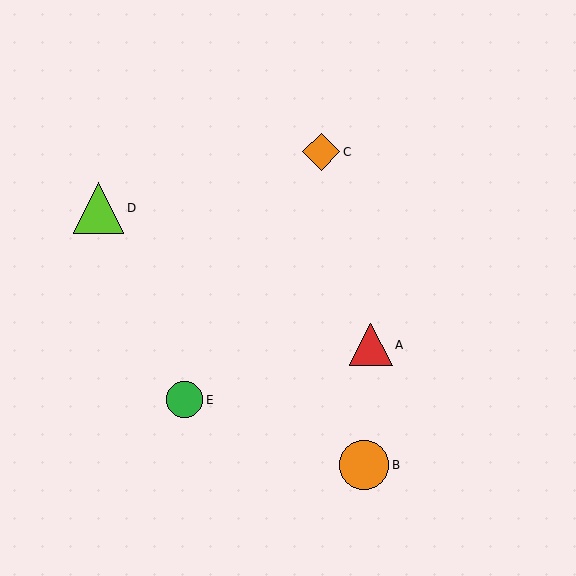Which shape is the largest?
The lime triangle (labeled D) is the largest.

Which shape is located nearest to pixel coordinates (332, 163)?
The orange diamond (labeled C) at (321, 152) is nearest to that location.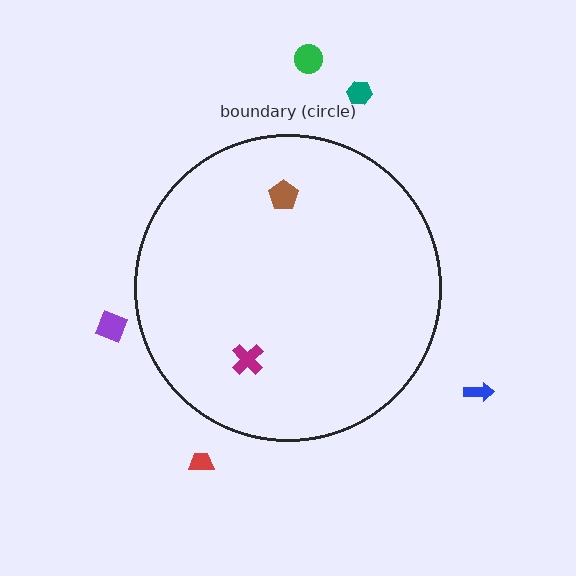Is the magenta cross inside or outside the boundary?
Inside.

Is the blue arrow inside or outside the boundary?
Outside.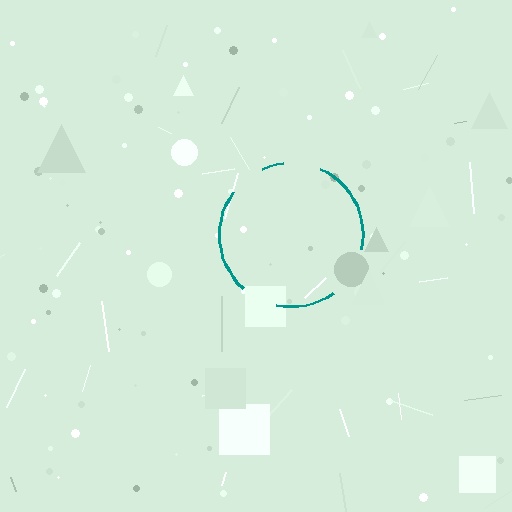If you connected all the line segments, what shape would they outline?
They would outline a circle.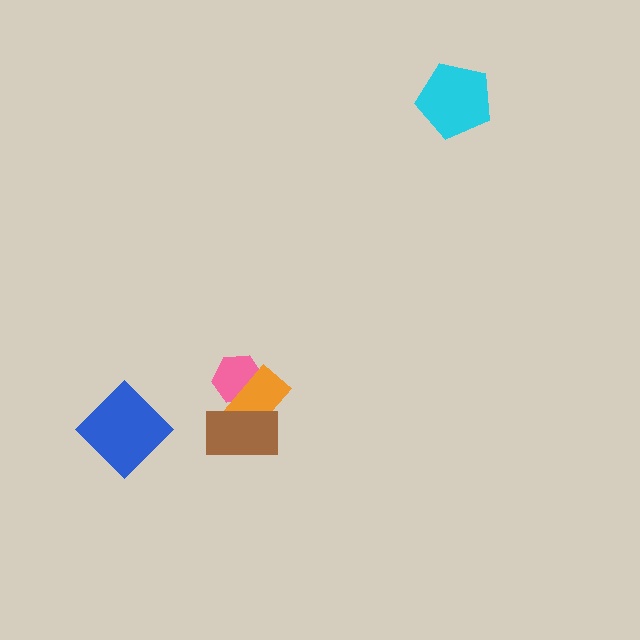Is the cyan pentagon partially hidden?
No, no other shape covers it.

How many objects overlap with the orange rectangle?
2 objects overlap with the orange rectangle.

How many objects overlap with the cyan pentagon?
0 objects overlap with the cyan pentagon.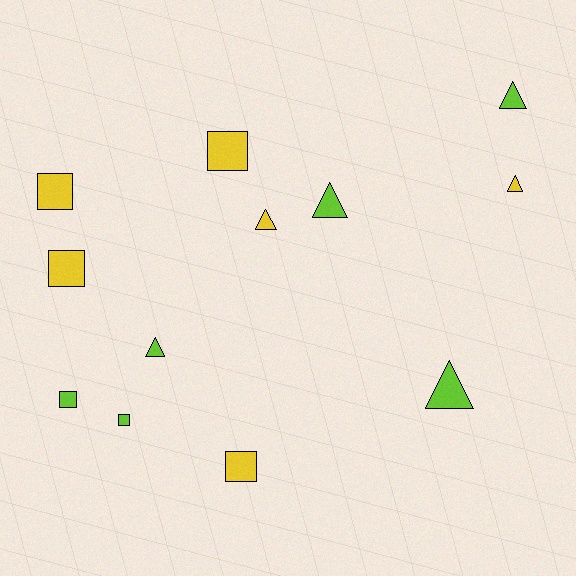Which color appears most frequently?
Lime, with 6 objects.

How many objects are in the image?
There are 12 objects.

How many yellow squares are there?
There are 4 yellow squares.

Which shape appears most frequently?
Triangle, with 6 objects.